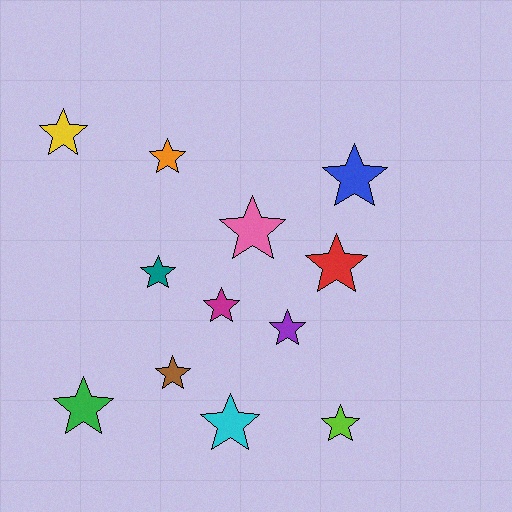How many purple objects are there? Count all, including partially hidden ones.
There is 1 purple object.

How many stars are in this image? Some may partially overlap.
There are 12 stars.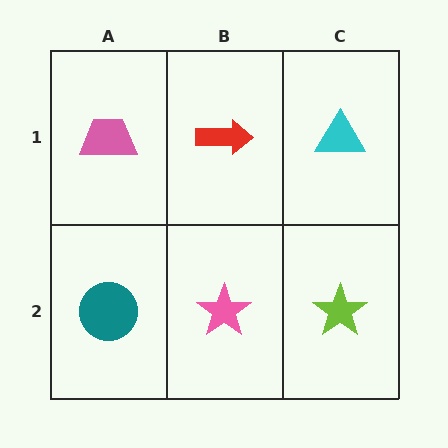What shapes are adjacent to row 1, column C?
A lime star (row 2, column C), a red arrow (row 1, column B).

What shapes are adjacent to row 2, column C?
A cyan triangle (row 1, column C), a pink star (row 2, column B).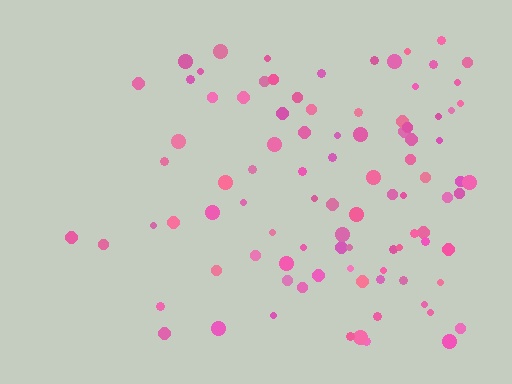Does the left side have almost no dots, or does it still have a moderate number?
Still a moderate number, just noticeably fewer than the right.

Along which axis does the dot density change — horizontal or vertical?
Horizontal.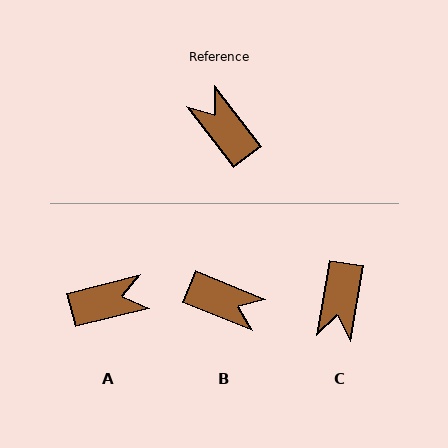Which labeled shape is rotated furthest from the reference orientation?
B, about 150 degrees away.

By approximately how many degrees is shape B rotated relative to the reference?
Approximately 150 degrees clockwise.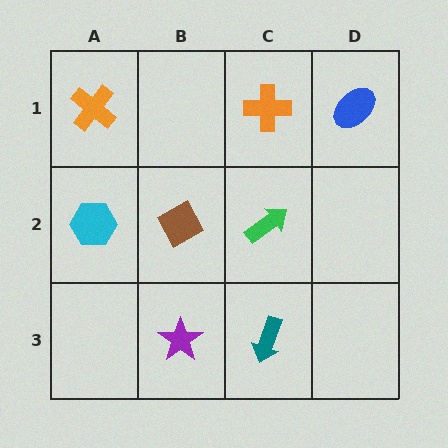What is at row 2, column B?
A brown diamond.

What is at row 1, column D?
A blue ellipse.